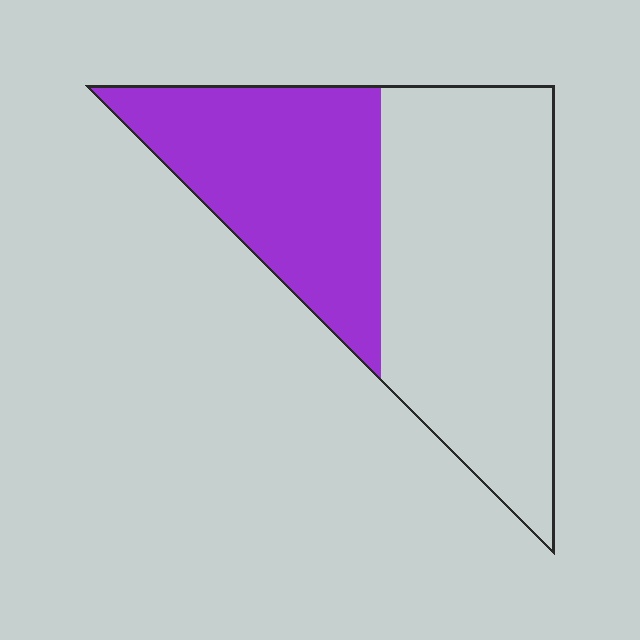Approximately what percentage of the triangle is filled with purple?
Approximately 40%.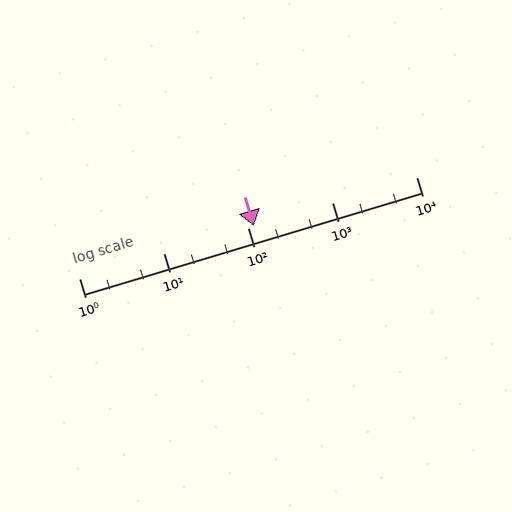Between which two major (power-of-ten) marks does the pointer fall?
The pointer is between 100 and 1000.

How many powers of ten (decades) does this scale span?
The scale spans 4 decades, from 1 to 10000.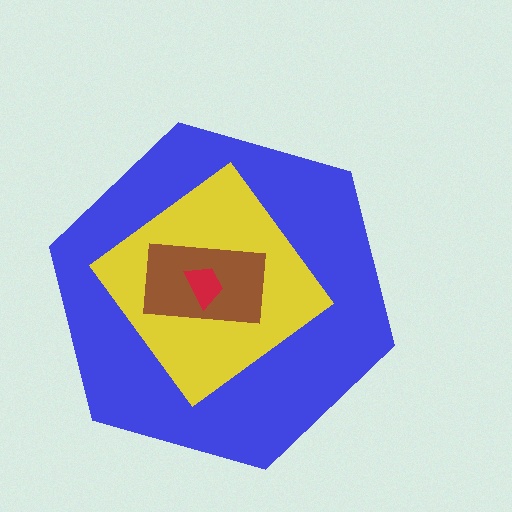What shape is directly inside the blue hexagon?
The yellow diamond.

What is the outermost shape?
The blue hexagon.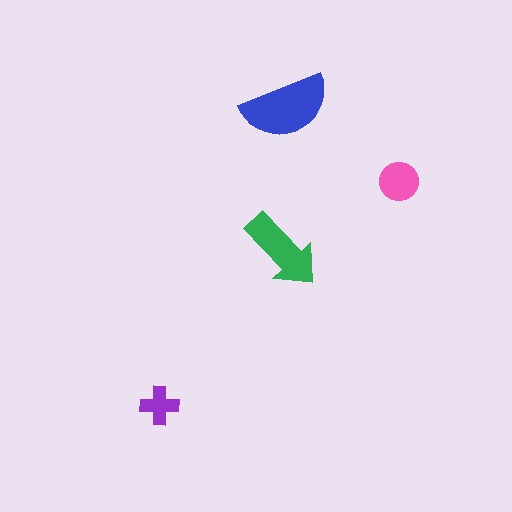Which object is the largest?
The blue semicircle.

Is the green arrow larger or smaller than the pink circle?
Larger.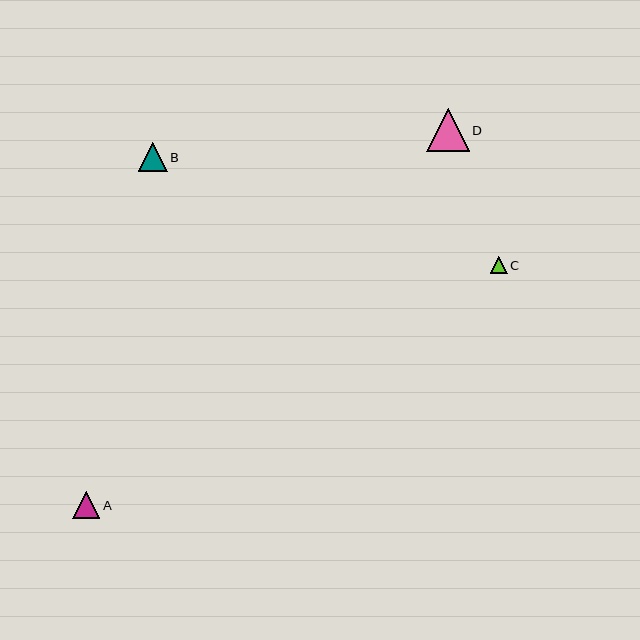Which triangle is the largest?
Triangle D is the largest with a size of approximately 43 pixels.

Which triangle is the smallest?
Triangle C is the smallest with a size of approximately 17 pixels.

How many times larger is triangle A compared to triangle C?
Triangle A is approximately 1.6 times the size of triangle C.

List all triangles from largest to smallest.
From largest to smallest: D, B, A, C.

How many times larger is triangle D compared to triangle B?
Triangle D is approximately 1.5 times the size of triangle B.